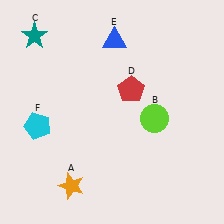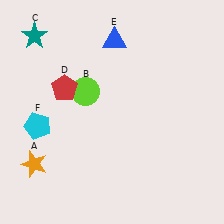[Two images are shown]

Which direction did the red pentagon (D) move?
The red pentagon (D) moved left.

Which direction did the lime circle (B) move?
The lime circle (B) moved left.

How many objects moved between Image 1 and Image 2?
3 objects moved between the two images.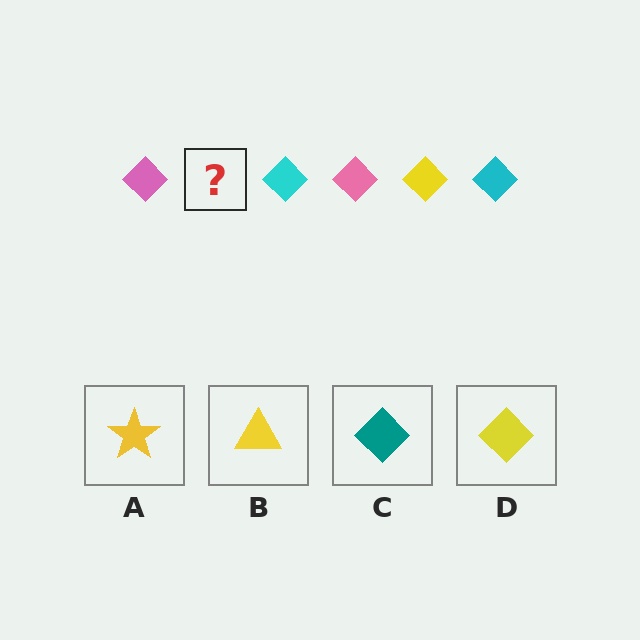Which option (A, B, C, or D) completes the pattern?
D.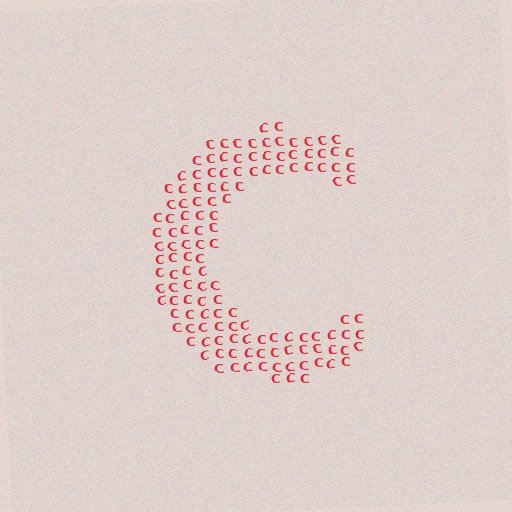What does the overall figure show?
The overall figure shows the letter C.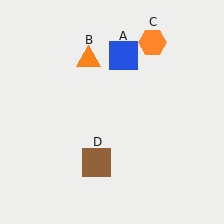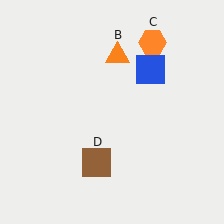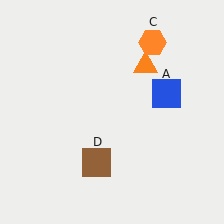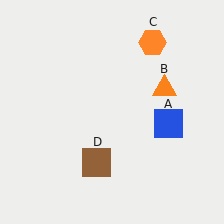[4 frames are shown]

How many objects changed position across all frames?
2 objects changed position: blue square (object A), orange triangle (object B).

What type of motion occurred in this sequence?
The blue square (object A), orange triangle (object B) rotated clockwise around the center of the scene.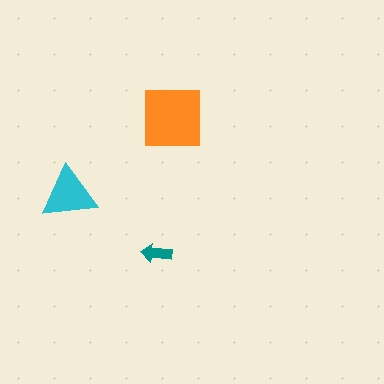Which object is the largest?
The orange square.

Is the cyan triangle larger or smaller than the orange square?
Smaller.